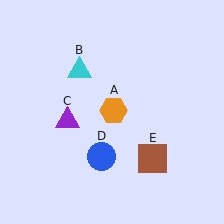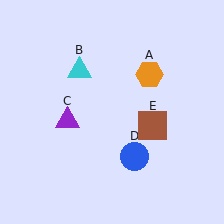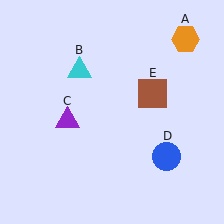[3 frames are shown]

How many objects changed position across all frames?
3 objects changed position: orange hexagon (object A), blue circle (object D), brown square (object E).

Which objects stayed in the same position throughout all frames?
Cyan triangle (object B) and purple triangle (object C) remained stationary.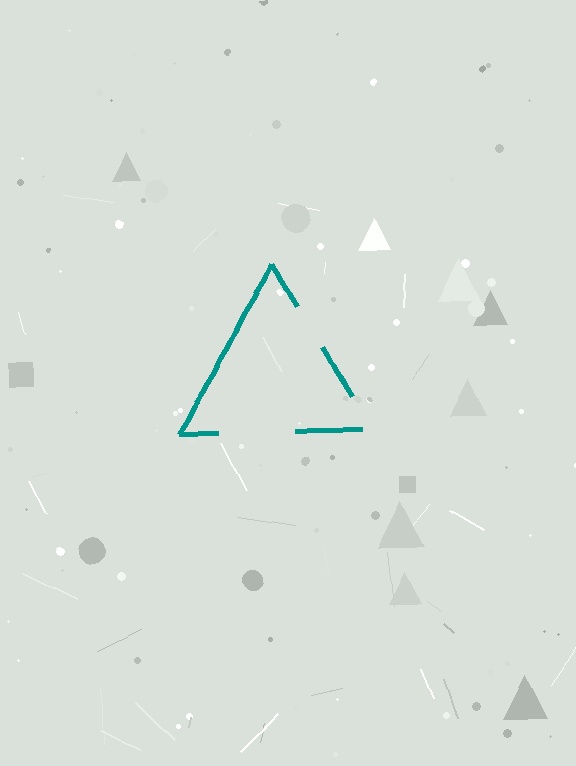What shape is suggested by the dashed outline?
The dashed outline suggests a triangle.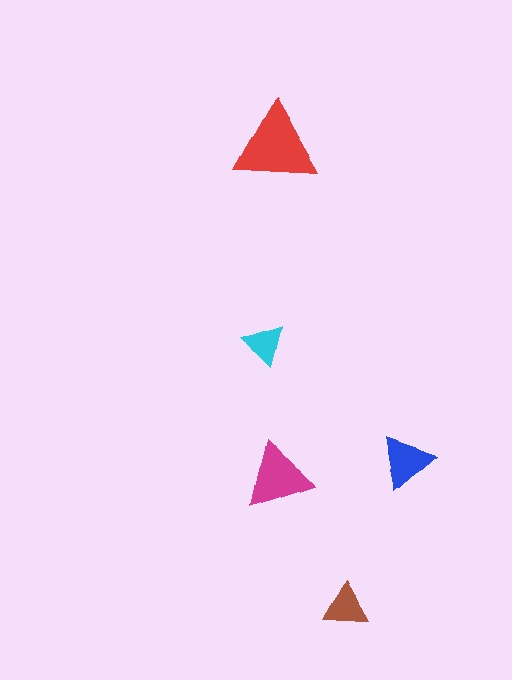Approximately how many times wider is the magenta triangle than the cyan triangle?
About 1.5 times wider.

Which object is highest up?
The red triangle is topmost.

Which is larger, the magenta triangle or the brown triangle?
The magenta one.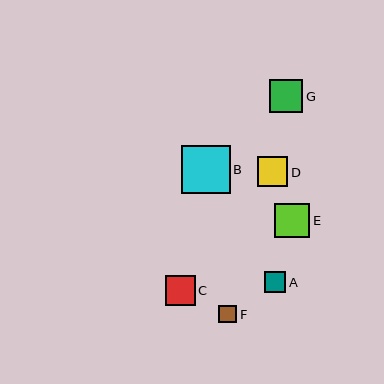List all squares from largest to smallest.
From largest to smallest: B, E, G, D, C, A, F.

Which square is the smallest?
Square F is the smallest with a size of approximately 18 pixels.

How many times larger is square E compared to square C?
Square E is approximately 1.1 times the size of square C.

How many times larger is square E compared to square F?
Square E is approximately 1.9 times the size of square F.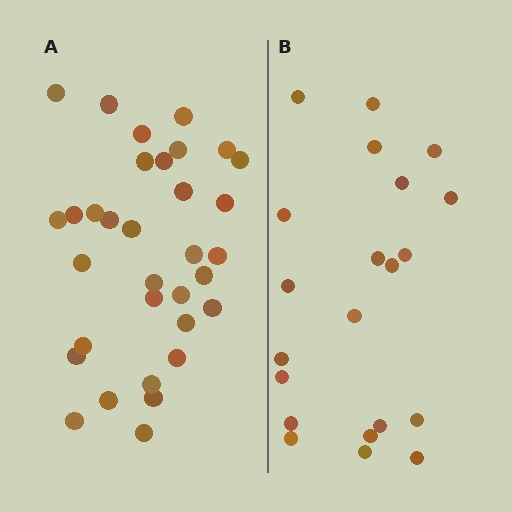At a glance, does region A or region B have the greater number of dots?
Region A (the left region) has more dots.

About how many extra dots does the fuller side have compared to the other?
Region A has roughly 12 or so more dots than region B.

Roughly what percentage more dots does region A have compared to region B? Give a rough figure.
About 55% more.